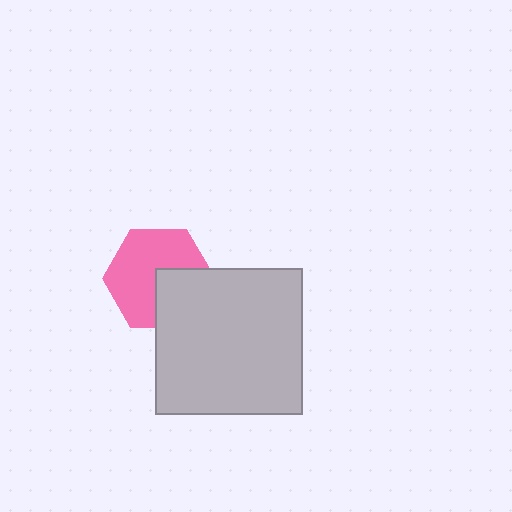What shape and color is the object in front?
The object in front is a light gray square.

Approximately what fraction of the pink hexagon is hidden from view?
Roughly 34% of the pink hexagon is hidden behind the light gray square.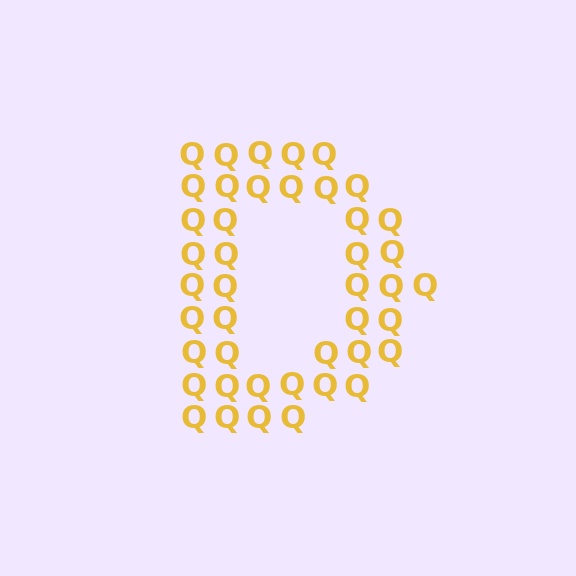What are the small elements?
The small elements are letter Q's.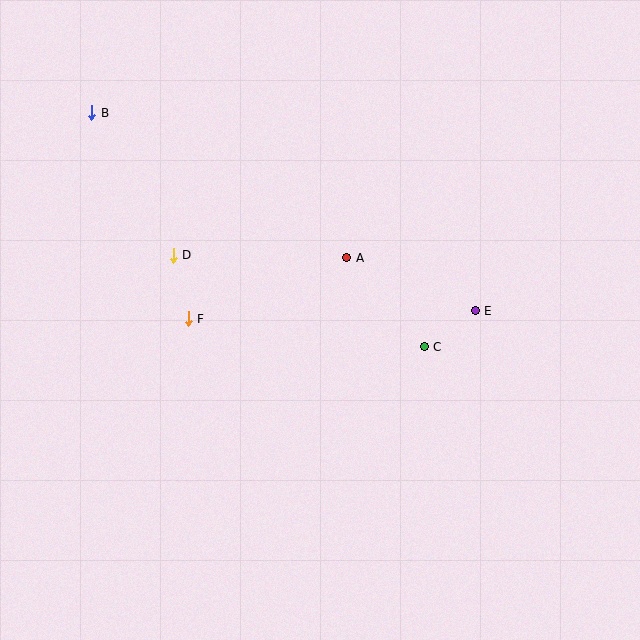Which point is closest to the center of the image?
Point A at (347, 258) is closest to the center.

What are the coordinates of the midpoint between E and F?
The midpoint between E and F is at (332, 315).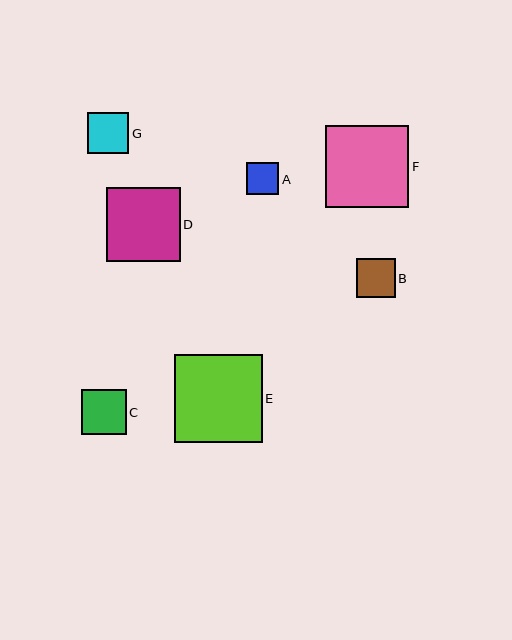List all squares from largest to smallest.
From largest to smallest: E, F, D, C, G, B, A.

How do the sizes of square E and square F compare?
Square E and square F are approximately the same size.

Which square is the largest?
Square E is the largest with a size of approximately 88 pixels.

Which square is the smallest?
Square A is the smallest with a size of approximately 32 pixels.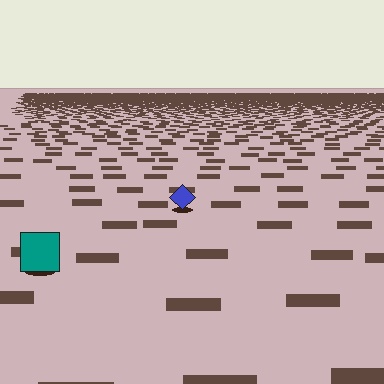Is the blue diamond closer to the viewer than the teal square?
No. The teal square is closer — you can tell from the texture gradient: the ground texture is coarser near it.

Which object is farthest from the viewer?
The blue diamond is farthest from the viewer. It appears smaller and the ground texture around it is denser.